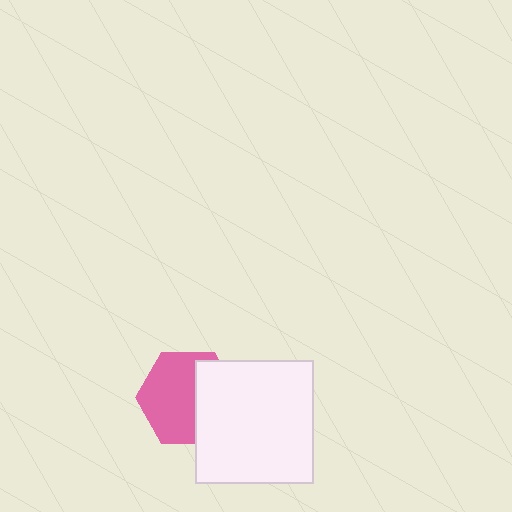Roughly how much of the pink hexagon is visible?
About half of it is visible (roughly 62%).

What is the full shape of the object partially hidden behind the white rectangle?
The partially hidden object is a pink hexagon.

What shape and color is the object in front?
The object in front is a white rectangle.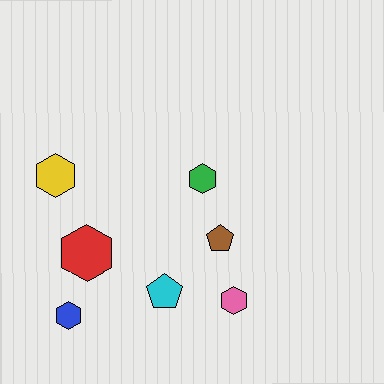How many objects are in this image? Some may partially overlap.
There are 7 objects.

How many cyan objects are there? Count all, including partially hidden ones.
There is 1 cyan object.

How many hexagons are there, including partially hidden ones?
There are 5 hexagons.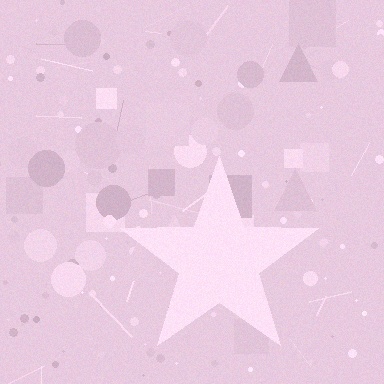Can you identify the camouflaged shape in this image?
The camouflaged shape is a star.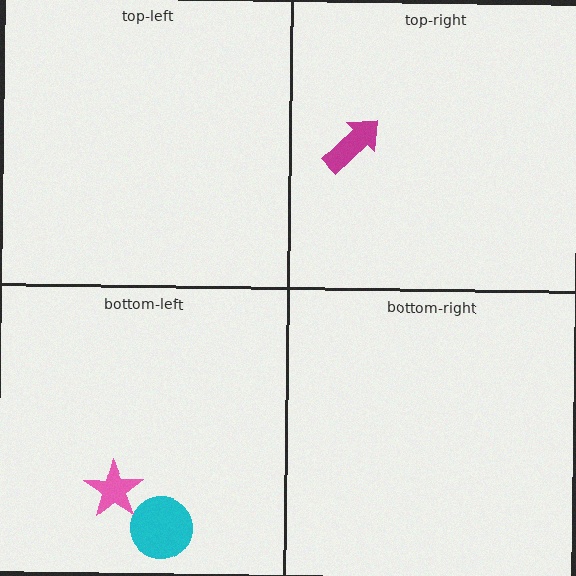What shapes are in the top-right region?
The magenta arrow.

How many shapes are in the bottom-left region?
2.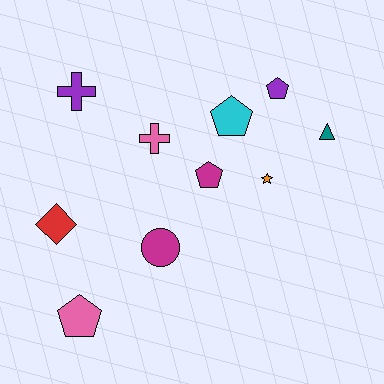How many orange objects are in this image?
There is 1 orange object.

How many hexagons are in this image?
There are no hexagons.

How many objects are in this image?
There are 10 objects.